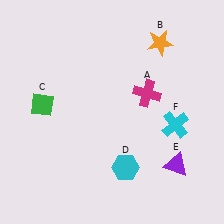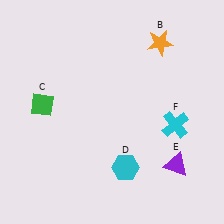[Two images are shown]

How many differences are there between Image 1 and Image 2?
There is 1 difference between the two images.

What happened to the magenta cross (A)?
The magenta cross (A) was removed in Image 2. It was in the top-right area of Image 1.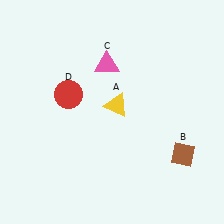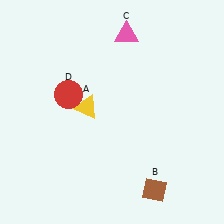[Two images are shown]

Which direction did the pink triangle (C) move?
The pink triangle (C) moved up.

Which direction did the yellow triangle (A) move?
The yellow triangle (A) moved left.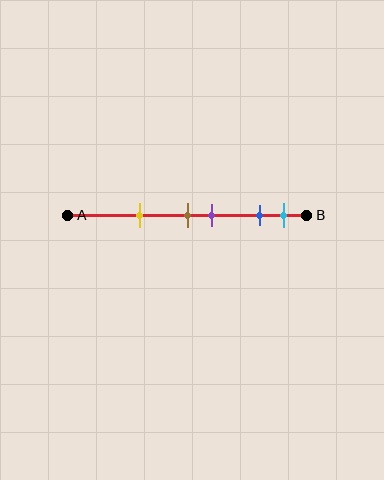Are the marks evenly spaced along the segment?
No, the marks are not evenly spaced.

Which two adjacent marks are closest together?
The brown and purple marks are the closest adjacent pair.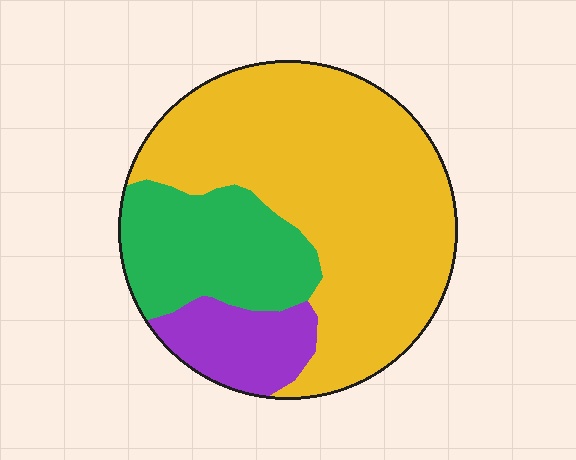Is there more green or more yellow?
Yellow.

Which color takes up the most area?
Yellow, at roughly 65%.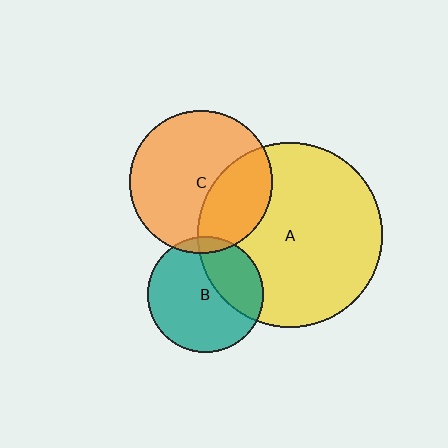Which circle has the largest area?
Circle A (yellow).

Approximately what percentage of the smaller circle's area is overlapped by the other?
Approximately 35%.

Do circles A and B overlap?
Yes.